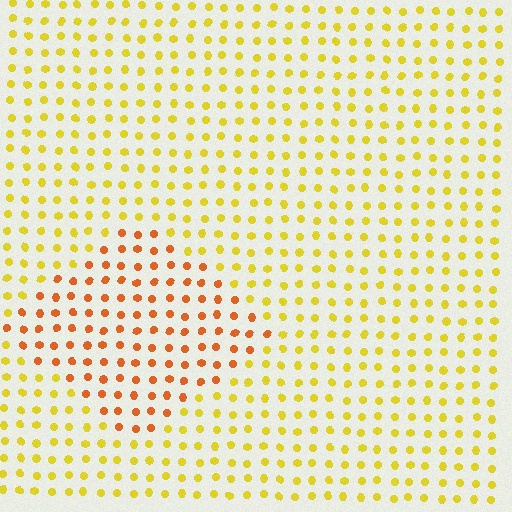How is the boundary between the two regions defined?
The boundary is defined purely by a slight shift in hue (about 37 degrees). Spacing, size, and orientation are identical on both sides.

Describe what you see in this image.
The image is filled with small yellow elements in a uniform arrangement. A diamond-shaped region is visible where the elements are tinted to a slightly different hue, forming a subtle color boundary.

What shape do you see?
I see a diamond.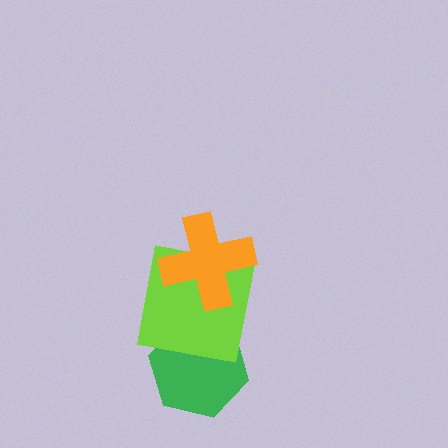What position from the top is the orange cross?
The orange cross is 1st from the top.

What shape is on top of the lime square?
The orange cross is on top of the lime square.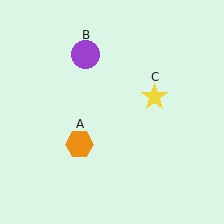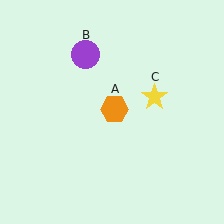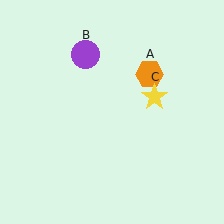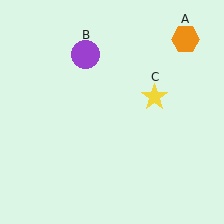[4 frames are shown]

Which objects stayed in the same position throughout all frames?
Purple circle (object B) and yellow star (object C) remained stationary.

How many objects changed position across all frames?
1 object changed position: orange hexagon (object A).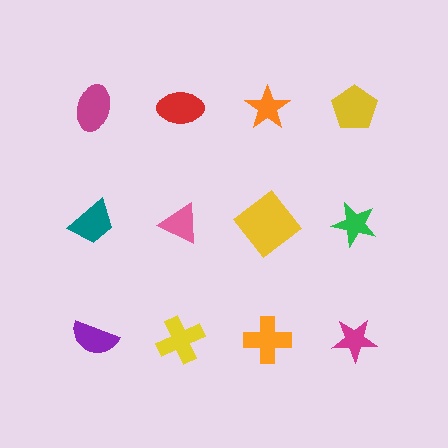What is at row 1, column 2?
A red ellipse.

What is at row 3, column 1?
A purple semicircle.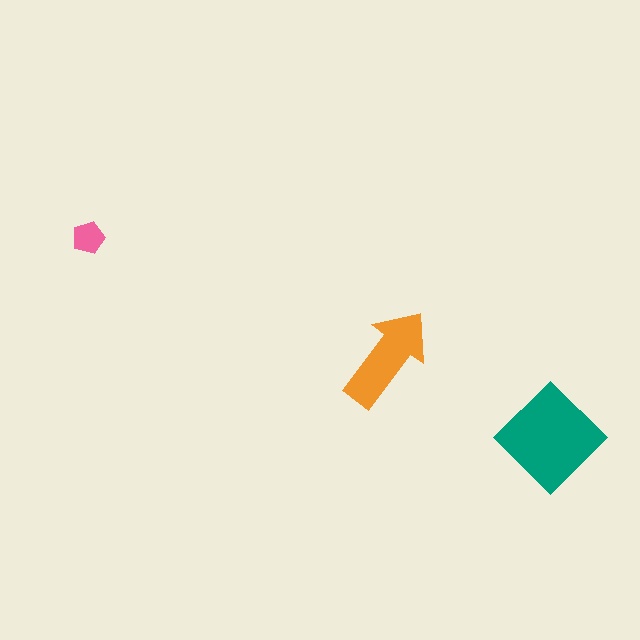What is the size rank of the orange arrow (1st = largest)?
2nd.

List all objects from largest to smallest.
The teal diamond, the orange arrow, the pink pentagon.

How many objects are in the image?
There are 3 objects in the image.